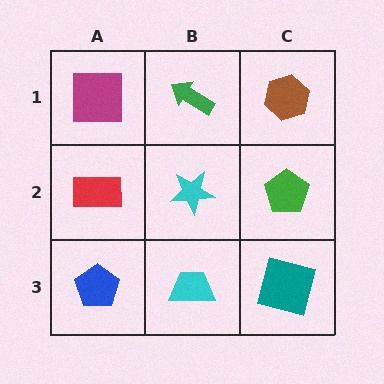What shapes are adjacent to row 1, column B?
A cyan star (row 2, column B), a magenta square (row 1, column A), a brown hexagon (row 1, column C).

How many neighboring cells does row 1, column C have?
2.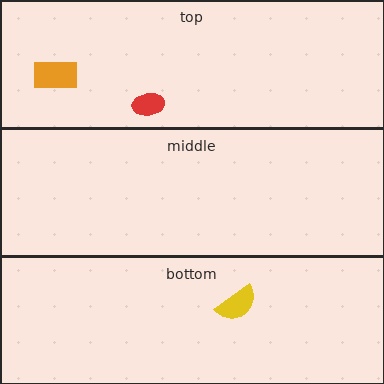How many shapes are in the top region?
2.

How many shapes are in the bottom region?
1.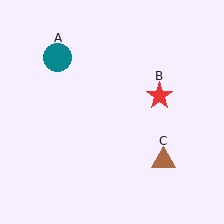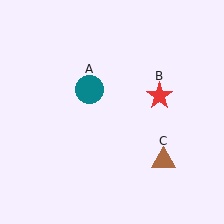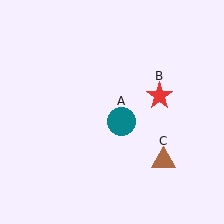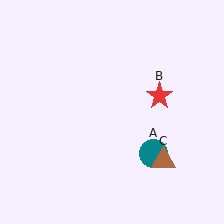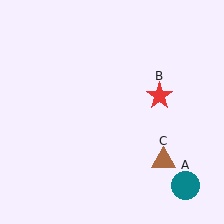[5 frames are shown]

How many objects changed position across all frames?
1 object changed position: teal circle (object A).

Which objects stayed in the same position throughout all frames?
Red star (object B) and brown triangle (object C) remained stationary.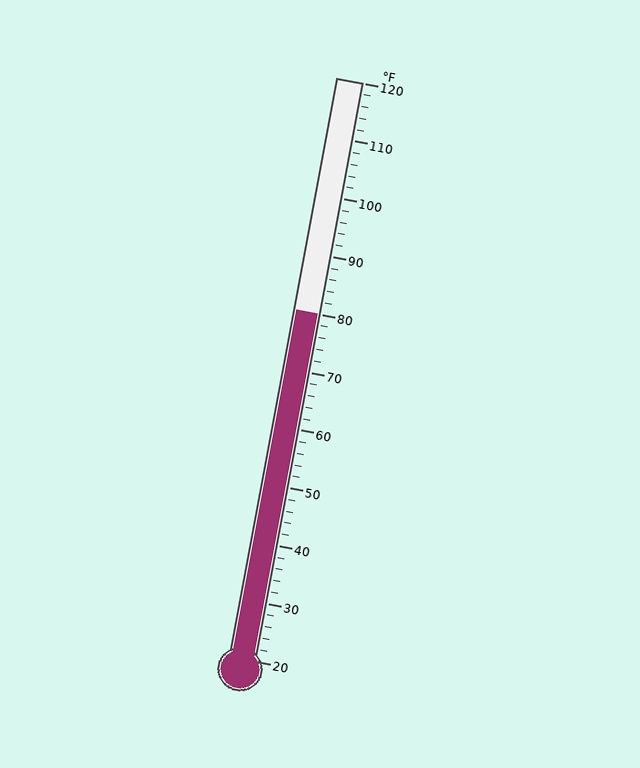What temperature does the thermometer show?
The thermometer shows approximately 80°F.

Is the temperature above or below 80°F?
The temperature is at 80°F.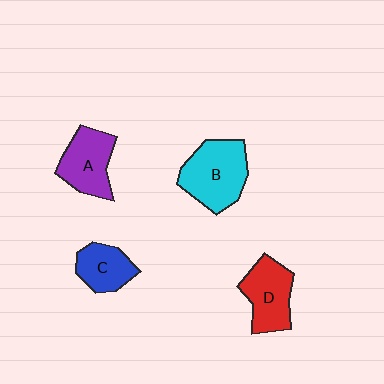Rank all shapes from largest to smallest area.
From largest to smallest: B (cyan), D (red), A (purple), C (blue).